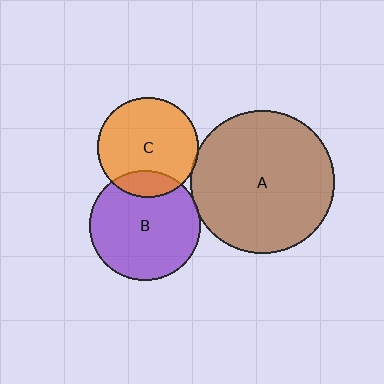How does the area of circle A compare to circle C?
Approximately 2.1 times.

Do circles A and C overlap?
Yes.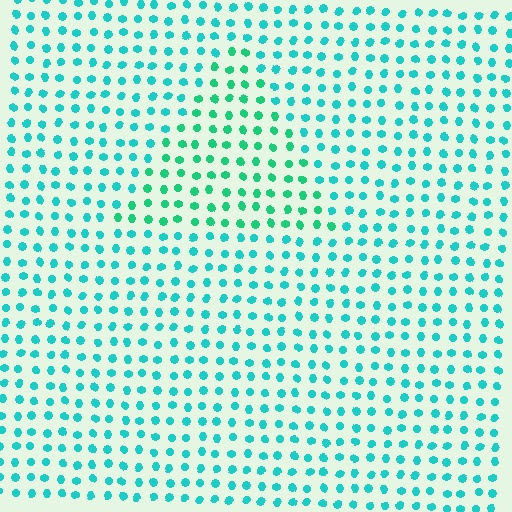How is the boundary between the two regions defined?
The boundary is defined purely by a slight shift in hue (about 25 degrees). Spacing, size, and orientation are identical on both sides.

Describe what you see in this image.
The image is filled with small cyan elements in a uniform arrangement. A triangle-shaped region is visible where the elements are tinted to a slightly different hue, forming a subtle color boundary.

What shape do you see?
I see a triangle.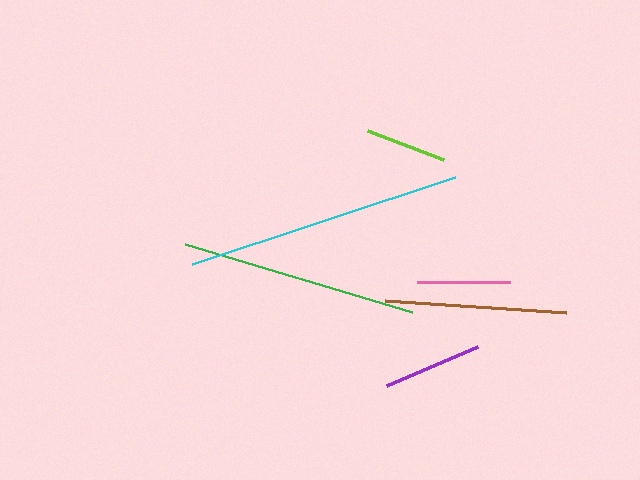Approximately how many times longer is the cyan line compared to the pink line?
The cyan line is approximately 3.0 times the length of the pink line.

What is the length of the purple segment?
The purple segment is approximately 99 pixels long.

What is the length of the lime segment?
The lime segment is approximately 81 pixels long.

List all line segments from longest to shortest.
From longest to shortest: cyan, green, brown, purple, pink, lime.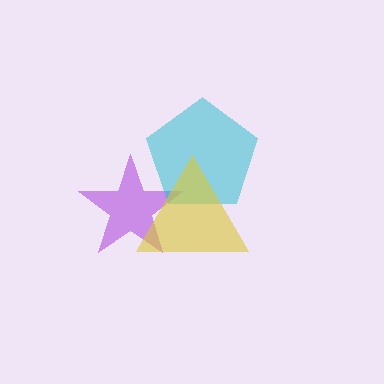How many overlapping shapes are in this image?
There are 3 overlapping shapes in the image.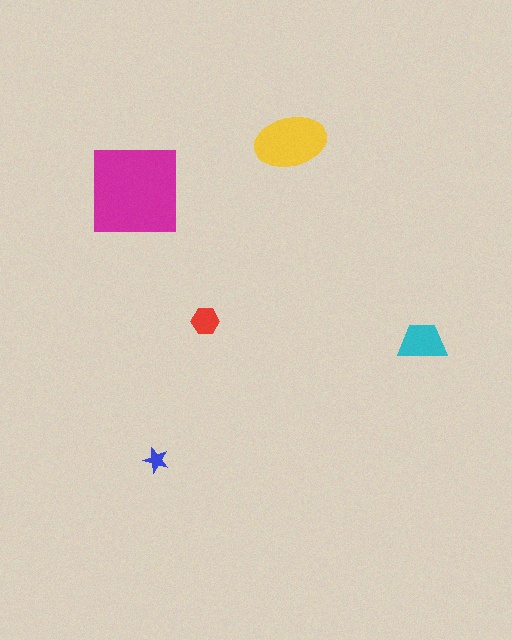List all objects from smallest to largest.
The blue star, the red hexagon, the cyan trapezoid, the yellow ellipse, the magenta square.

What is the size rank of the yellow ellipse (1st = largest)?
2nd.